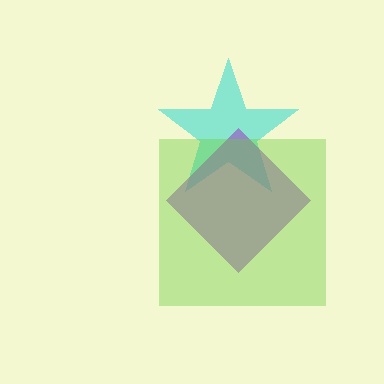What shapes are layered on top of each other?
The layered shapes are: a cyan star, a purple diamond, a lime square.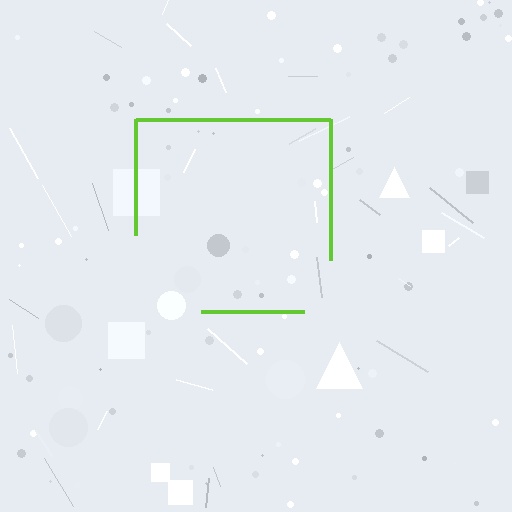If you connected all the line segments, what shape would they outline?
They would outline a square.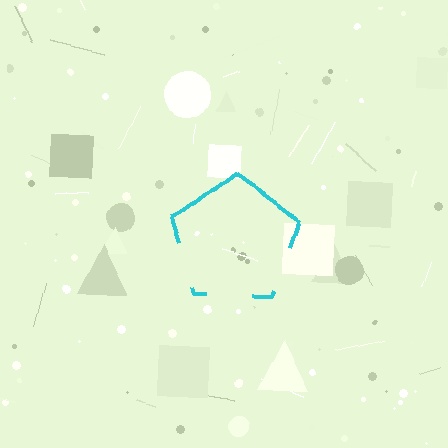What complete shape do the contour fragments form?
The contour fragments form a pentagon.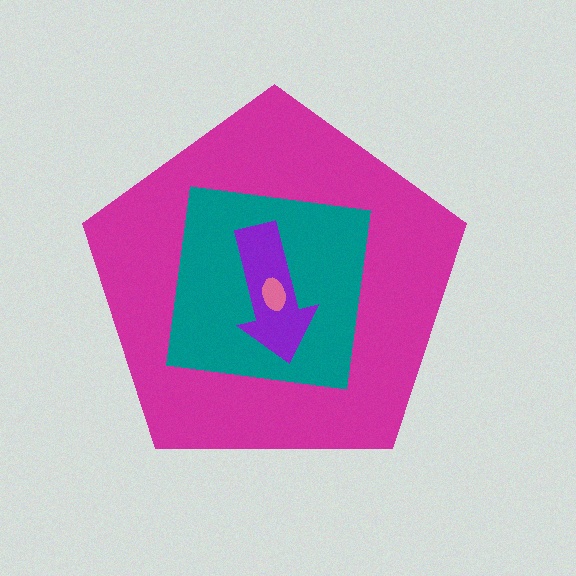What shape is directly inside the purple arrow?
The pink ellipse.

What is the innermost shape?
The pink ellipse.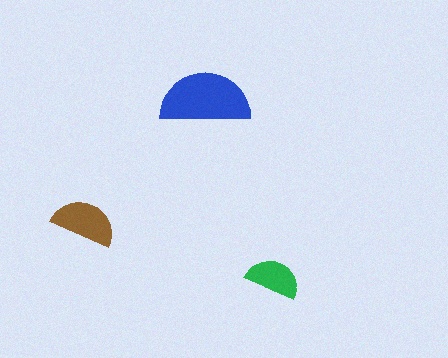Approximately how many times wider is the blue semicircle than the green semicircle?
About 1.5 times wider.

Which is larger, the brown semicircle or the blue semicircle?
The blue one.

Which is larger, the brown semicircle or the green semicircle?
The brown one.